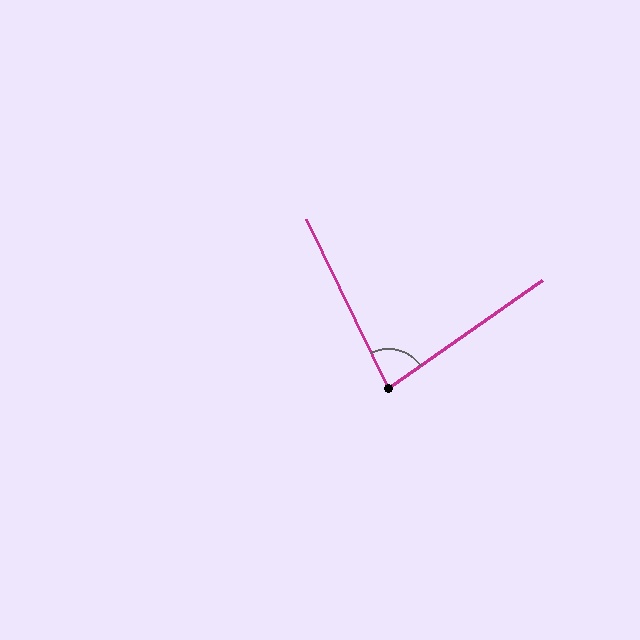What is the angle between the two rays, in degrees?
Approximately 81 degrees.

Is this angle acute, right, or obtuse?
It is acute.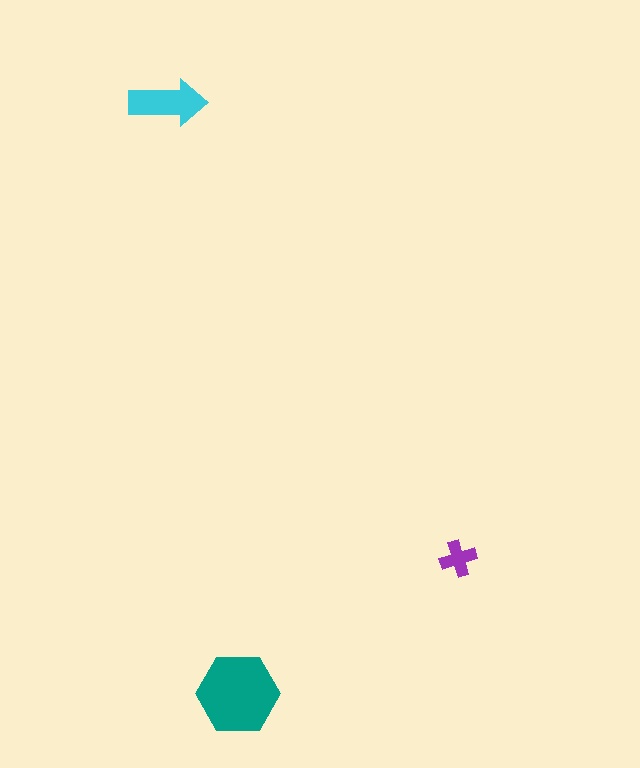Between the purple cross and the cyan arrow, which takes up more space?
The cyan arrow.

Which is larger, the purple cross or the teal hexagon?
The teal hexagon.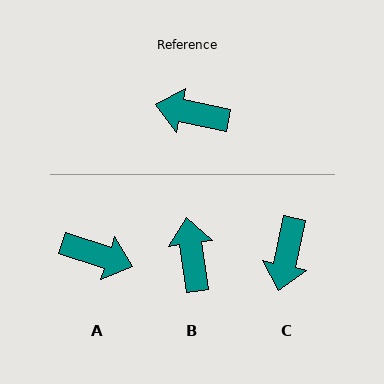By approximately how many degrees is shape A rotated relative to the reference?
Approximately 173 degrees counter-clockwise.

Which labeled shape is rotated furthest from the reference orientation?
A, about 173 degrees away.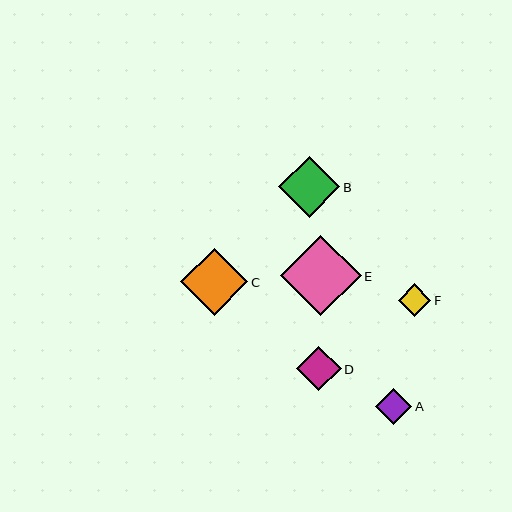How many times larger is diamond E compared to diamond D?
Diamond E is approximately 1.8 times the size of diamond D.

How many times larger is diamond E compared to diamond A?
Diamond E is approximately 2.2 times the size of diamond A.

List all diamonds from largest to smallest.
From largest to smallest: E, C, B, D, A, F.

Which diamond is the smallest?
Diamond F is the smallest with a size of approximately 33 pixels.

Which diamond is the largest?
Diamond E is the largest with a size of approximately 80 pixels.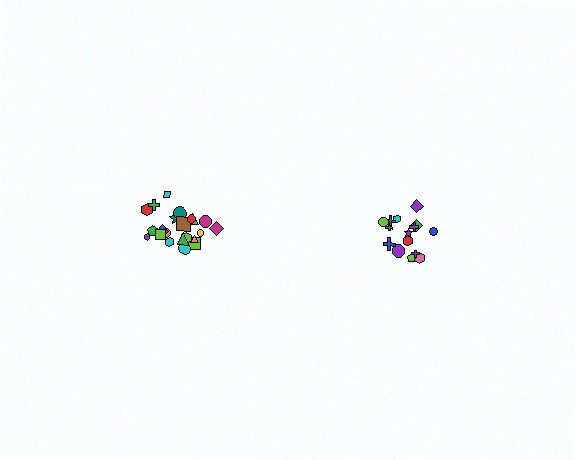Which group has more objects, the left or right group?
The left group.